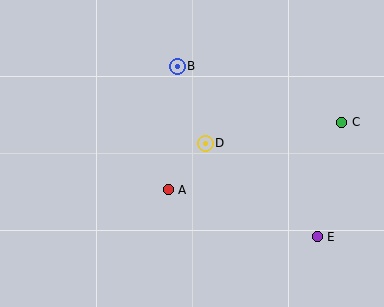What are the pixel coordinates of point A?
Point A is at (168, 190).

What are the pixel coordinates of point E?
Point E is at (317, 237).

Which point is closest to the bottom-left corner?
Point A is closest to the bottom-left corner.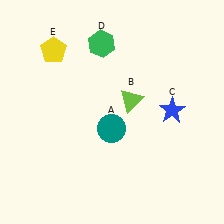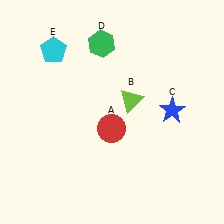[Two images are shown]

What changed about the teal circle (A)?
In Image 1, A is teal. In Image 2, it changed to red.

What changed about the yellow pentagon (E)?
In Image 1, E is yellow. In Image 2, it changed to cyan.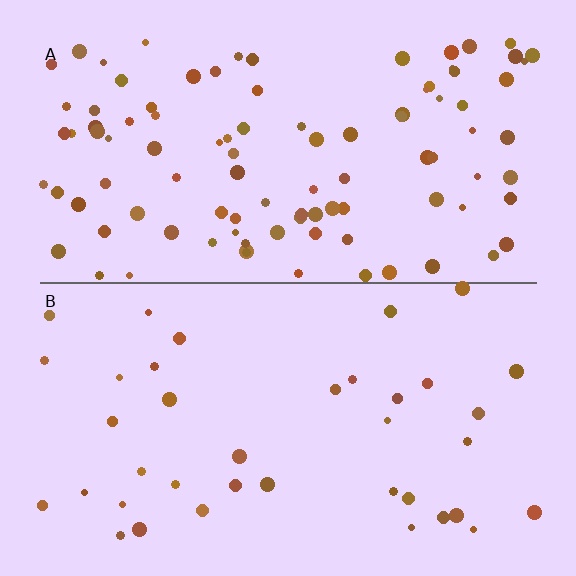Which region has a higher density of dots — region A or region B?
A (the top).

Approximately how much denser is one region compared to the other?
Approximately 2.6× — region A over region B.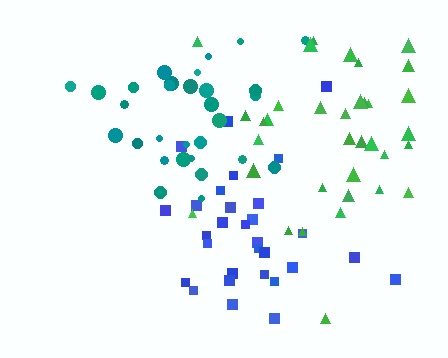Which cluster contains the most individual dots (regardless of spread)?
Green (35).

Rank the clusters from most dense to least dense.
teal, green, blue.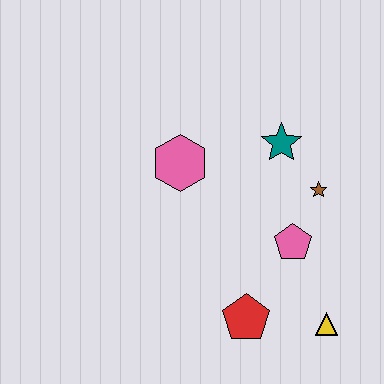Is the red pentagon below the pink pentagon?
Yes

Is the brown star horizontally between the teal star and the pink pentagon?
No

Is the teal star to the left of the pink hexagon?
No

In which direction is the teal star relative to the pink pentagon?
The teal star is above the pink pentagon.